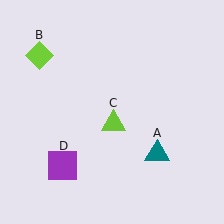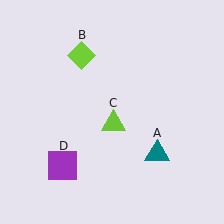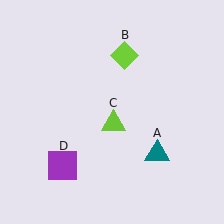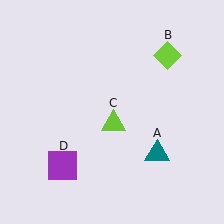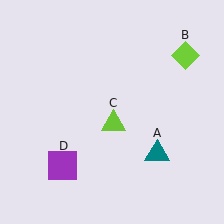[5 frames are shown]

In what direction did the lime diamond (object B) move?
The lime diamond (object B) moved right.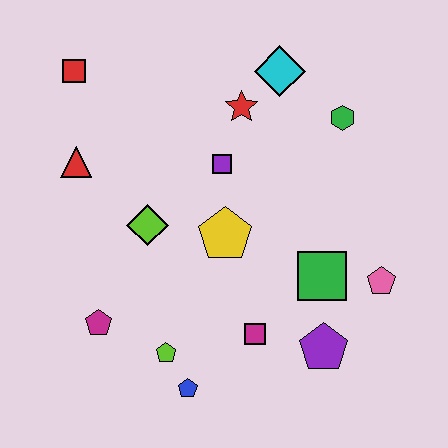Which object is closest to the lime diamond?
The yellow pentagon is closest to the lime diamond.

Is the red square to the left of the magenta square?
Yes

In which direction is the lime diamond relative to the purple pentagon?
The lime diamond is to the left of the purple pentagon.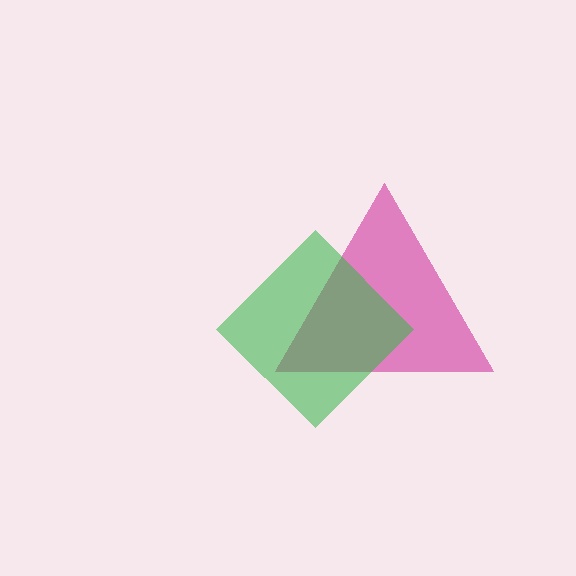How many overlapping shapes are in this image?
There are 2 overlapping shapes in the image.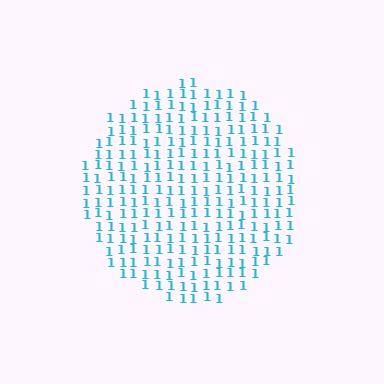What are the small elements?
The small elements are digit 1's.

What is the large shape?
The large shape is a circle.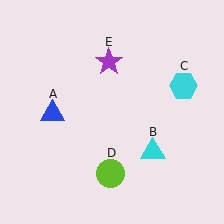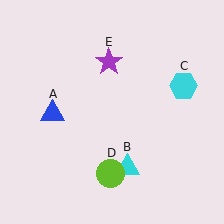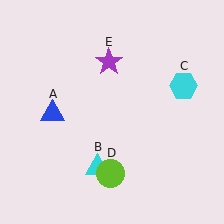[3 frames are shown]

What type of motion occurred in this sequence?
The cyan triangle (object B) rotated clockwise around the center of the scene.